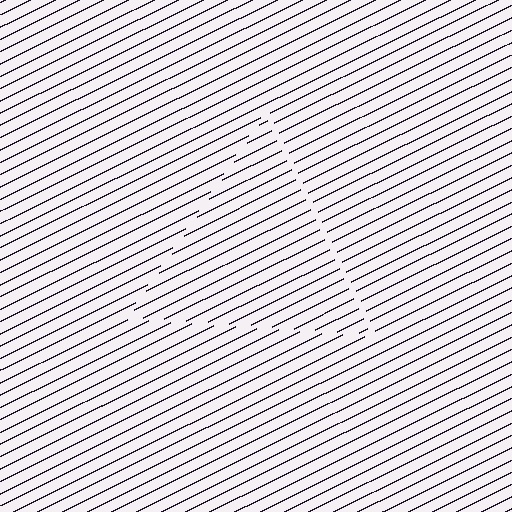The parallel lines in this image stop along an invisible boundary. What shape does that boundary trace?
An illusory triangle. The interior of the shape contains the same grating, shifted by half a period — the contour is defined by the phase discontinuity where line-ends from the inner and outer gratings abut.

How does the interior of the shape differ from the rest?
The interior of the shape contains the same grating, shifted by half a period — the contour is defined by the phase discontinuity where line-ends from the inner and outer gratings abut.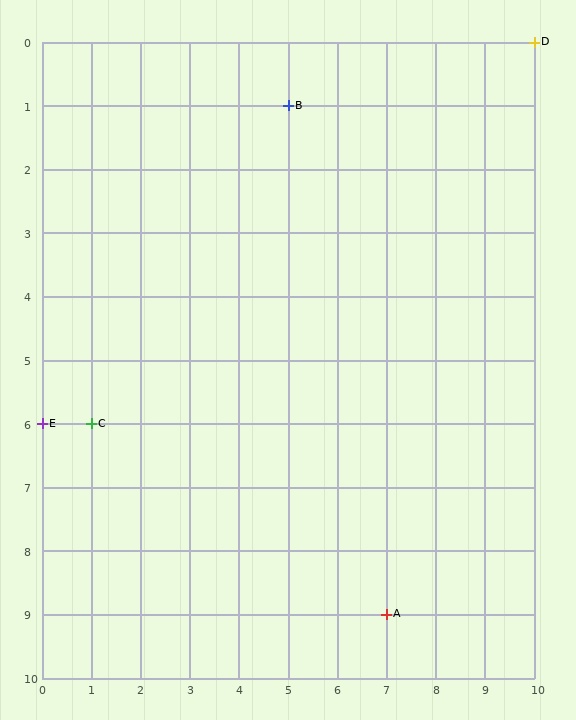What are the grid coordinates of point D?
Point D is at grid coordinates (10, 0).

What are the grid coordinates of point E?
Point E is at grid coordinates (0, 6).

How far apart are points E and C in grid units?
Points E and C are 1 column apart.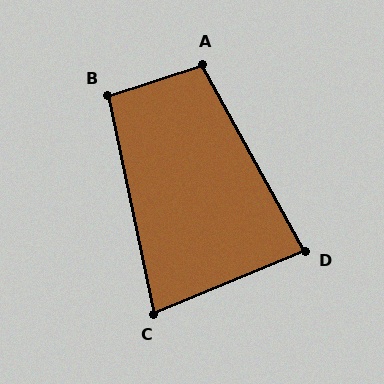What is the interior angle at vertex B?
Approximately 96 degrees (obtuse).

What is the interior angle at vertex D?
Approximately 84 degrees (acute).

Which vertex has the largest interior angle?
A, at approximately 100 degrees.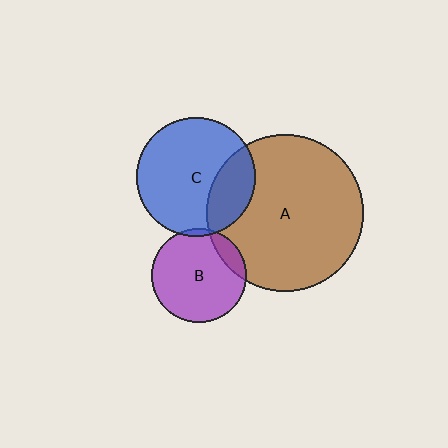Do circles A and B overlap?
Yes.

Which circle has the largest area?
Circle A (brown).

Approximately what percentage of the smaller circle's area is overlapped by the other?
Approximately 10%.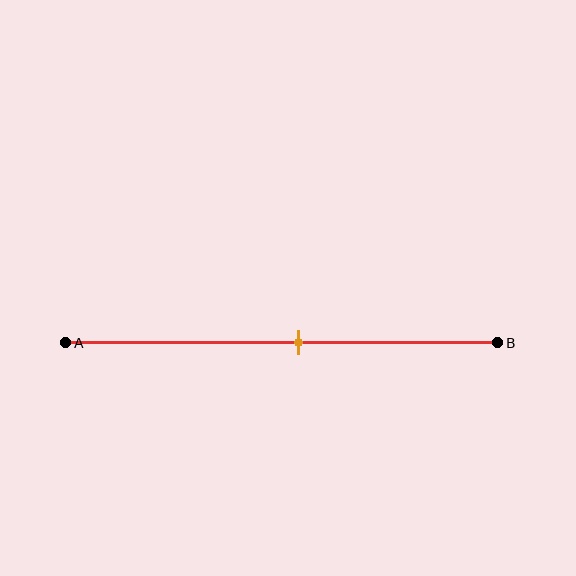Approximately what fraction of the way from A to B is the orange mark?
The orange mark is approximately 55% of the way from A to B.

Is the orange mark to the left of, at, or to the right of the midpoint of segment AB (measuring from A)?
The orange mark is to the right of the midpoint of segment AB.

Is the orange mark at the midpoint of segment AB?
No, the mark is at about 55% from A, not at the 50% midpoint.